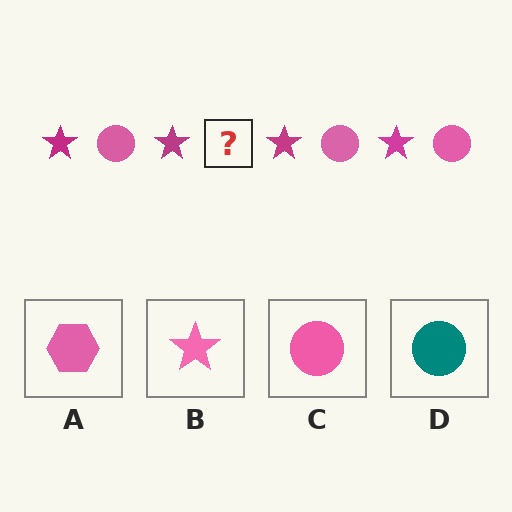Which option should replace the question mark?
Option C.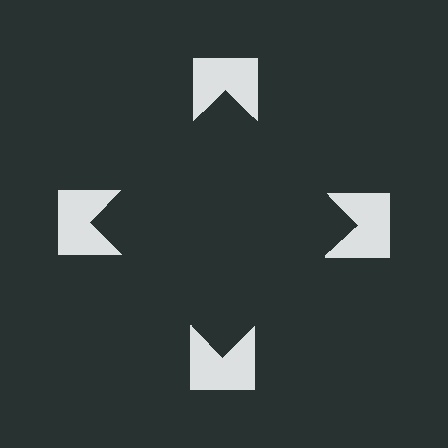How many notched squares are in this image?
There are 4 — one at each vertex of the illusory square.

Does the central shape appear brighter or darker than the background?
It typically appears slightly darker than the background, even though no actual brightness change is drawn.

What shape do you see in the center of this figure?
An illusory square — its edges are inferred from the aligned wedge cuts in the notched squares, not physically drawn.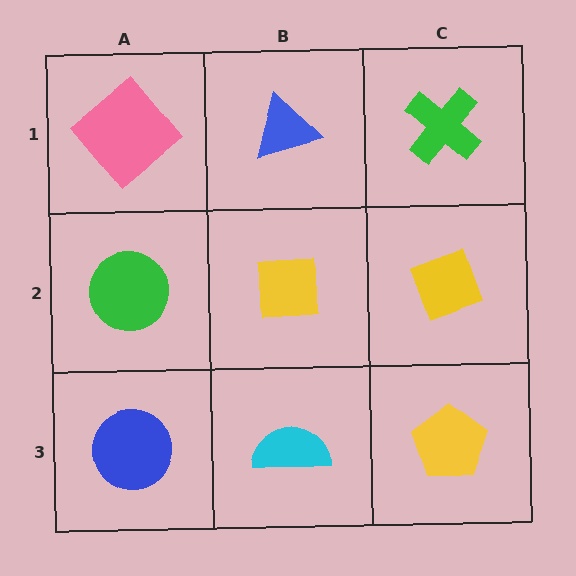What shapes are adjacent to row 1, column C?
A yellow diamond (row 2, column C), a blue triangle (row 1, column B).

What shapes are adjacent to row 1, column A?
A green circle (row 2, column A), a blue triangle (row 1, column B).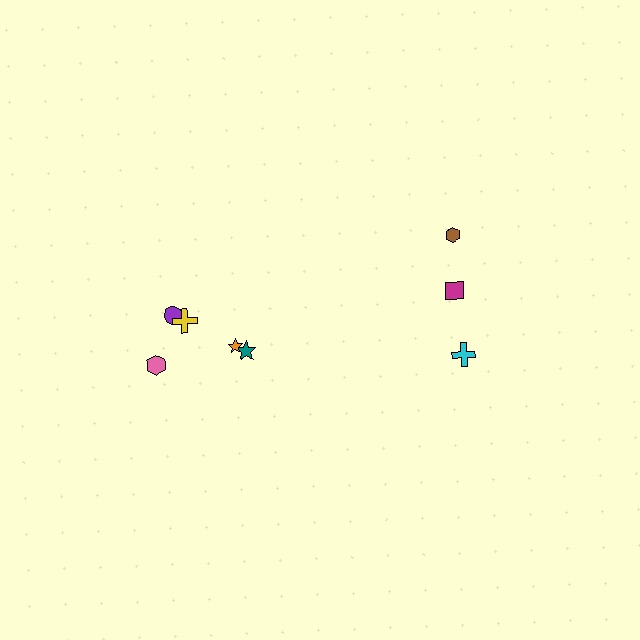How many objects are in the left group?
There are 5 objects.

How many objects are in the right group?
There are 3 objects.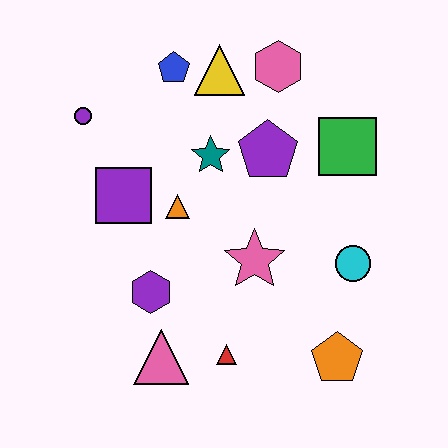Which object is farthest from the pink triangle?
The pink hexagon is farthest from the pink triangle.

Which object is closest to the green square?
The purple pentagon is closest to the green square.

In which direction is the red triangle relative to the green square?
The red triangle is below the green square.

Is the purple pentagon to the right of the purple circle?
Yes